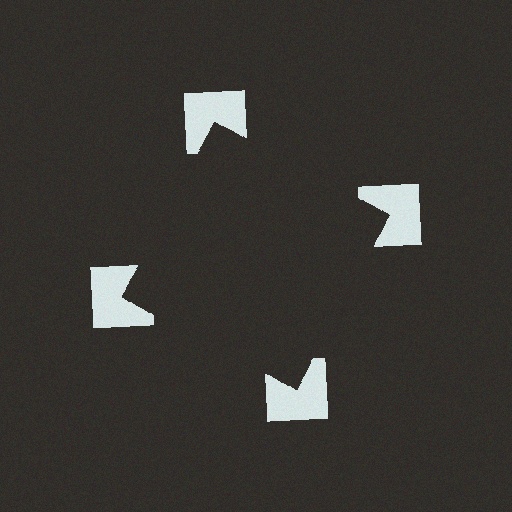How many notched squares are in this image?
There are 4 — one at each vertex of the illusory square.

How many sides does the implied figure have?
4 sides.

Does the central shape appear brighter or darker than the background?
It typically appears slightly darker than the background, even though no actual brightness change is drawn.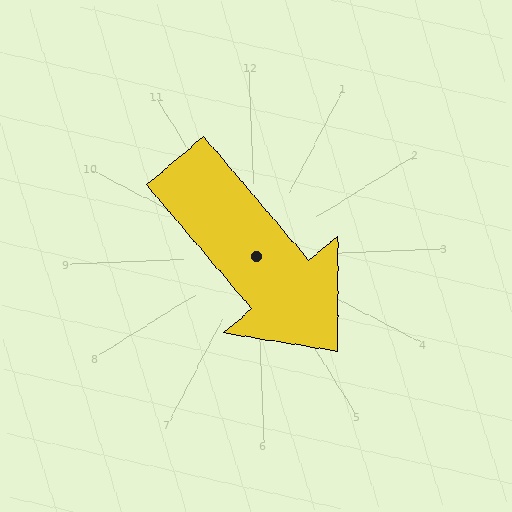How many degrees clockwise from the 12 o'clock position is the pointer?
Approximately 142 degrees.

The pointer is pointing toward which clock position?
Roughly 5 o'clock.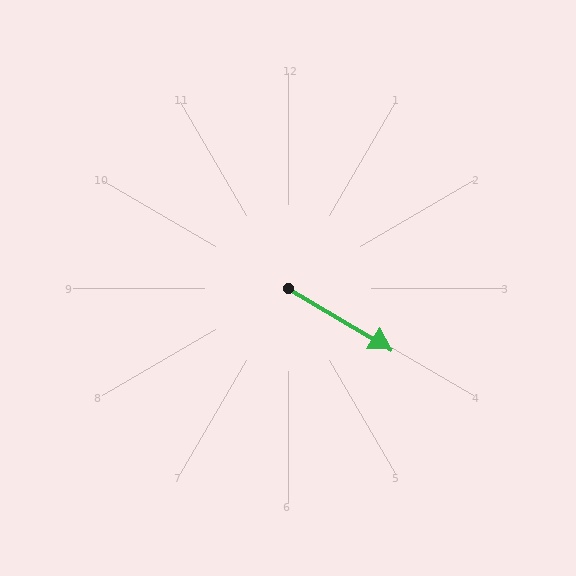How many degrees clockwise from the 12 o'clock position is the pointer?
Approximately 121 degrees.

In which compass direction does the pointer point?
Southeast.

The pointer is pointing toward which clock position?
Roughly 4 o'clock.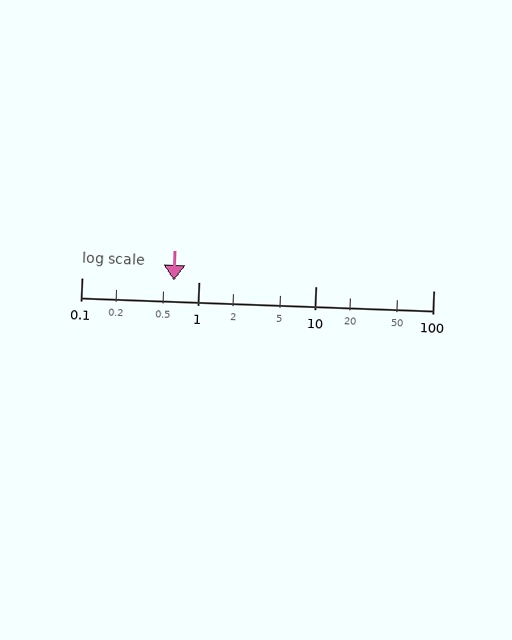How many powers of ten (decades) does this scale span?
The scale spans 3 decades, from 0.1 to 100.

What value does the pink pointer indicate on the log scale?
The pointer indicates approximately 0.62.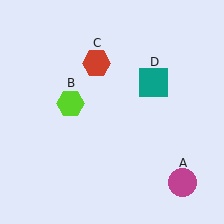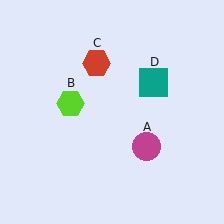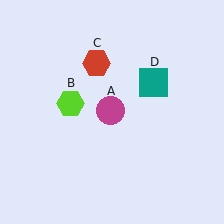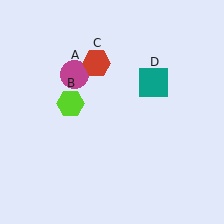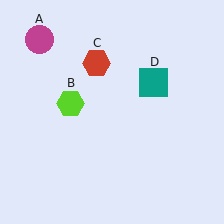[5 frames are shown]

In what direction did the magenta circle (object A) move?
The magenta circle (object A) moved up and to the left.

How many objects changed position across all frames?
1 object changed position: magenta circle (object A).